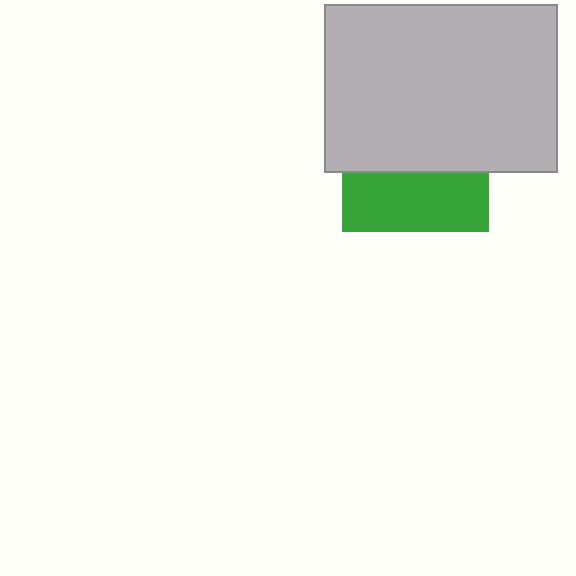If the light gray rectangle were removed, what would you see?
You would see the complete green square.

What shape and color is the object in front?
The object in front is a light gray rectangle.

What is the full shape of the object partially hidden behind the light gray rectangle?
The partially hidden object is a green square.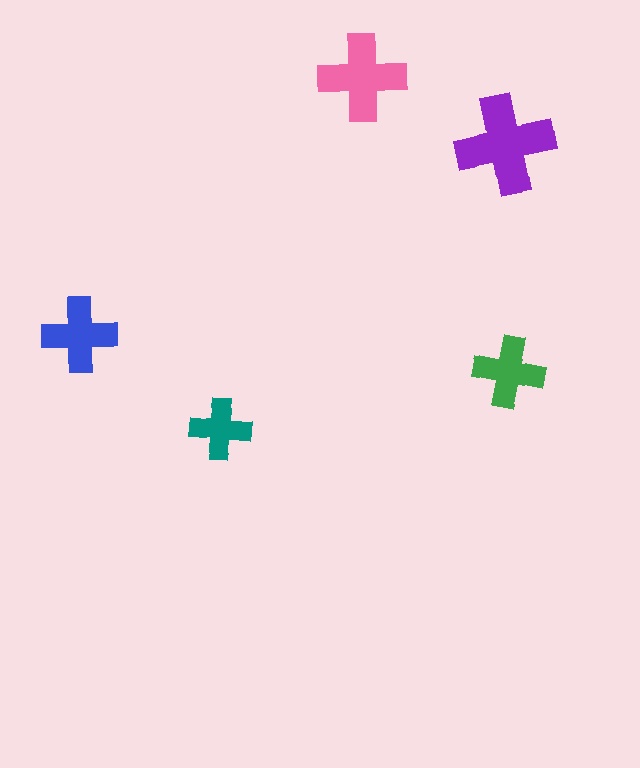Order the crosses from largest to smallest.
the purple one, the pink one, the blue one, the green one, the teal one.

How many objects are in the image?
There are 5 objects in the image.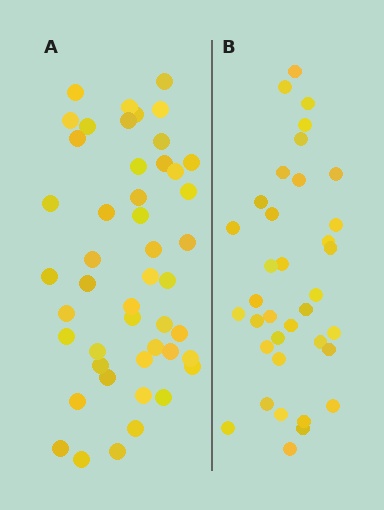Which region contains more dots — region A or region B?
Region A (the left region) has more dots.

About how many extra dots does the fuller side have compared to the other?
Region A has roughly 12 or so more dots than region B.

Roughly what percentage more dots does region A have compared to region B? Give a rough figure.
About 30% more.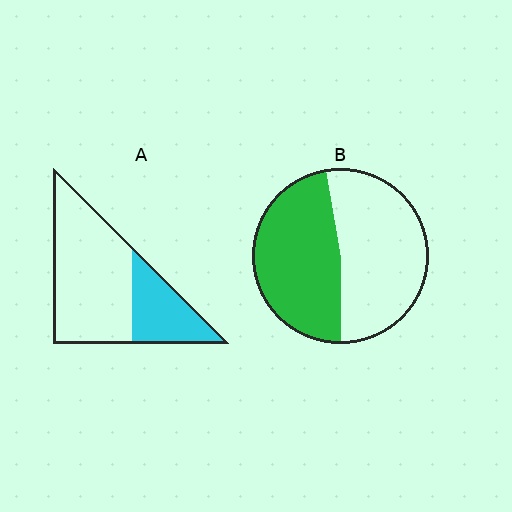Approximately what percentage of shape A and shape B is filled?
A is approximately 30% and B is approximately 50%.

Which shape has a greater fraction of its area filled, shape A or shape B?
Shape B.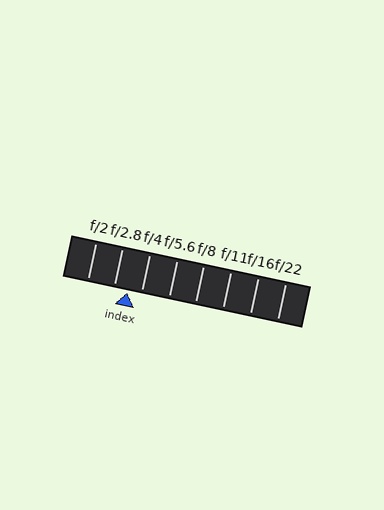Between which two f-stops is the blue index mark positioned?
The index mark is between f/2.8 and f/4.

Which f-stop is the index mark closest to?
The index mark is closest to f/2.8.